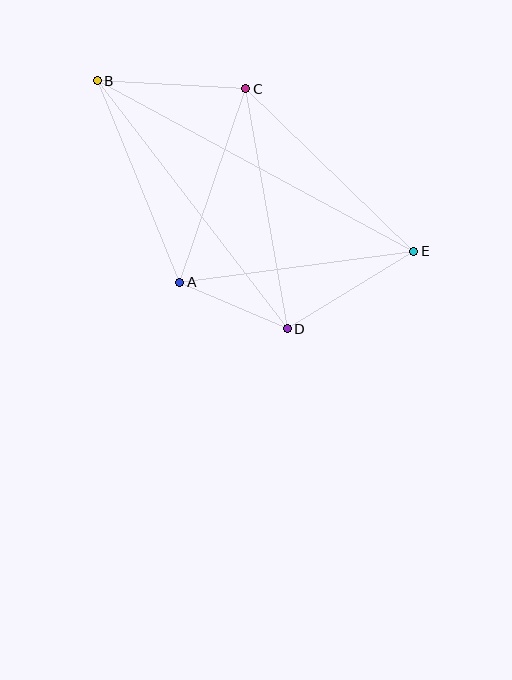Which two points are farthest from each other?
Points B and E are farthest from each other.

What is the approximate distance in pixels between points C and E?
The distance between C and E is approximately 234 pixels.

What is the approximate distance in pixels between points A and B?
The distance between A and B is approximately 218 pixels.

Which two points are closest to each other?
Points A and D are closest to each other.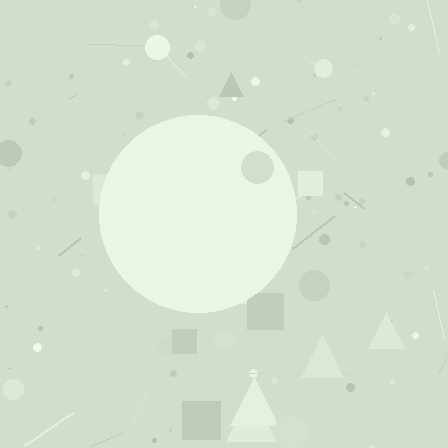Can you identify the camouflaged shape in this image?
The camouflaged shape is a circle.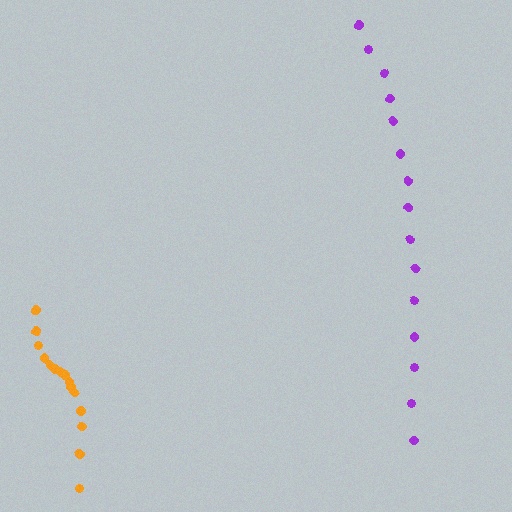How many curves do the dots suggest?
There are 2 distinct paths.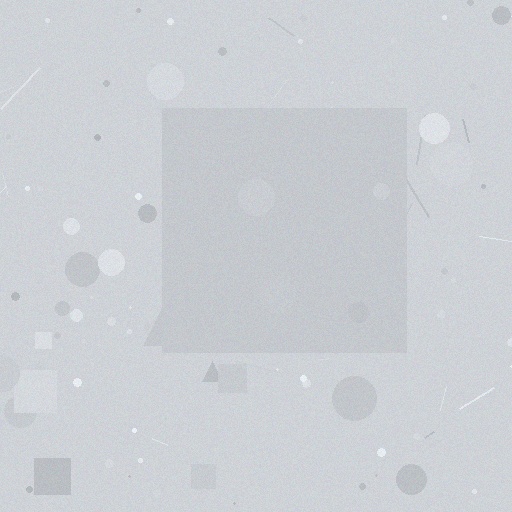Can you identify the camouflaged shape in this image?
The camouflaged shape is a square.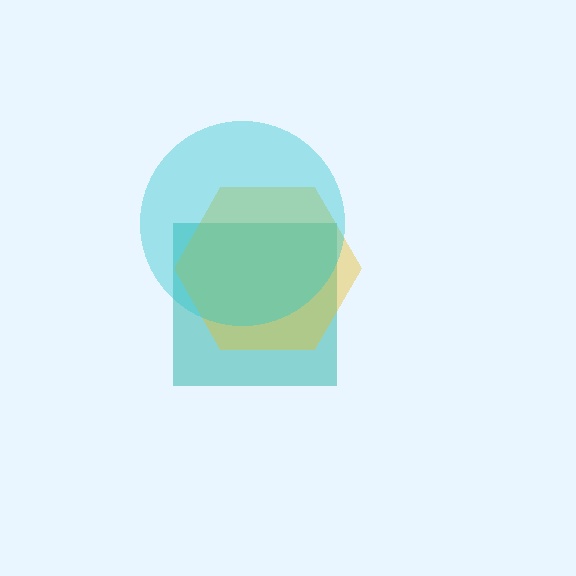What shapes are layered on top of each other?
The layered shapes are: a teal square, a yellow hexagon, a cyan circle.